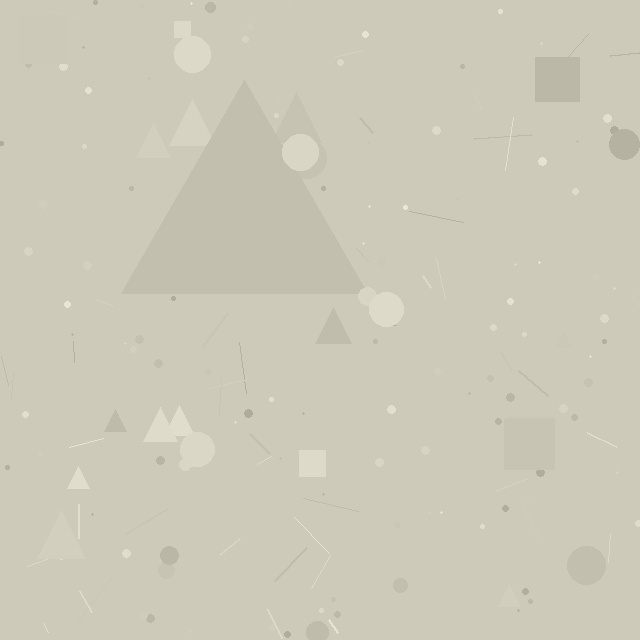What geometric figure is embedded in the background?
A triangle is embedded in the background.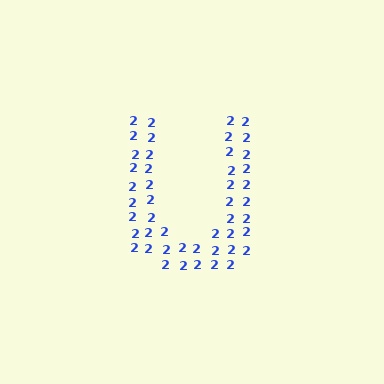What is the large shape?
The large shape is the letter U.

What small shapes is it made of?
It is made of small digit 2's.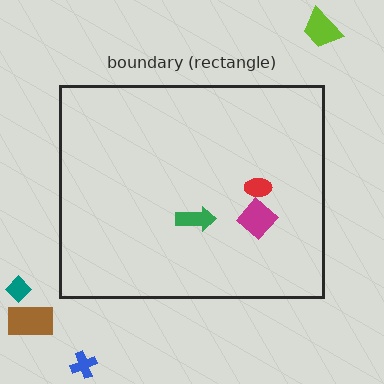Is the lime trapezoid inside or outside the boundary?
Outside.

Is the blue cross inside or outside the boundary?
Outside.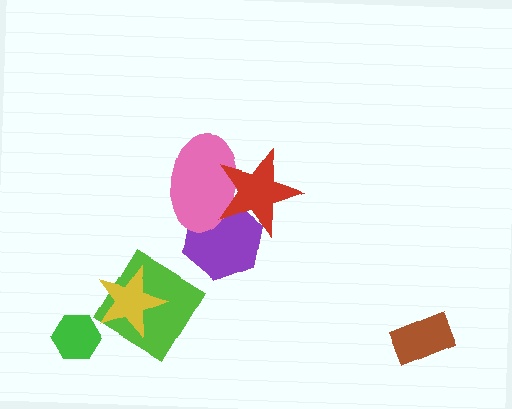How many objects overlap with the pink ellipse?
2 objects overlap with the pink ellipse.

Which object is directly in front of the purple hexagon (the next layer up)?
The pink ellipse is directly in front of the purple hexagon.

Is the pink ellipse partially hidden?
Yes, it is partially covered by another shape.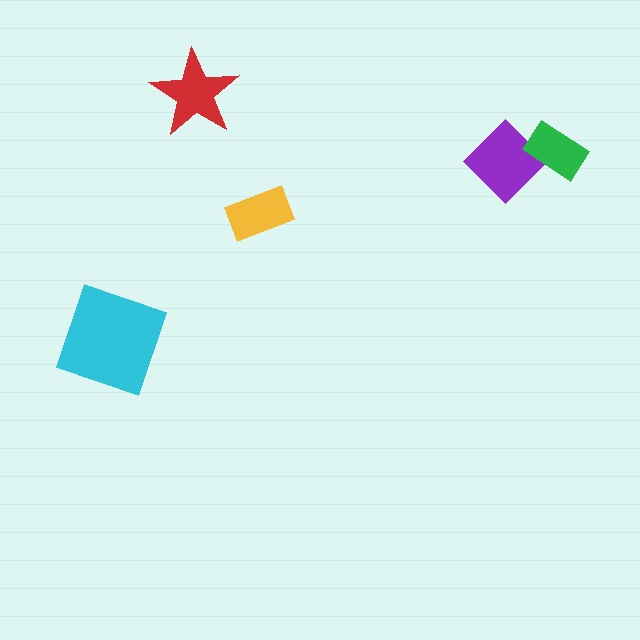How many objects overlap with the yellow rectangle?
0 objects overlap with the yellow rectangle.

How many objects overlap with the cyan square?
0 objects overlap with the cyan square.